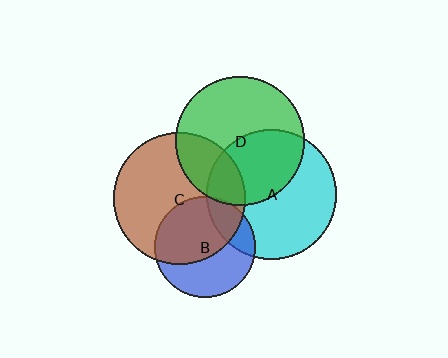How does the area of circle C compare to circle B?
Approximately 1.7 times.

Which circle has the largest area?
Circle C (brown).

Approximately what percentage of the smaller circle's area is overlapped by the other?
Approximately 20%.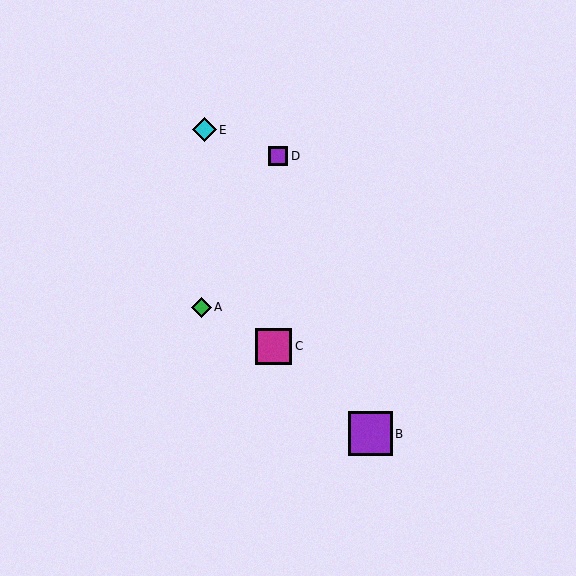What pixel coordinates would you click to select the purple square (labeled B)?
Click at (370, 434) to select the purple square B.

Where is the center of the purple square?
The center of the purple square is at (278, 156).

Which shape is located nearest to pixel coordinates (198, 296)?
The green diamond (labeled A) at (201, 307) is nearest to that location.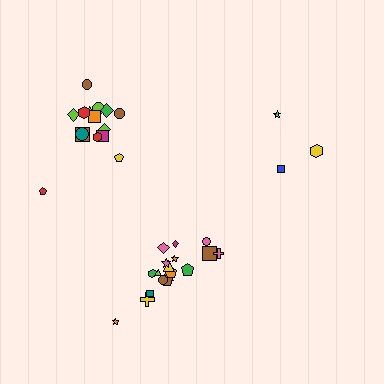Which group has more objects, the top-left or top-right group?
The top-left group.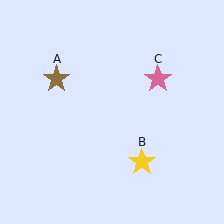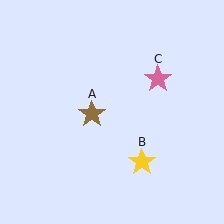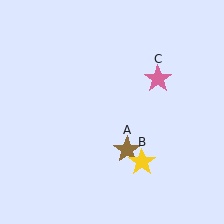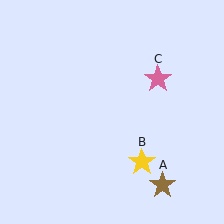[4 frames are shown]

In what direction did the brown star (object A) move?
The brown star (object A) moved down and to the right.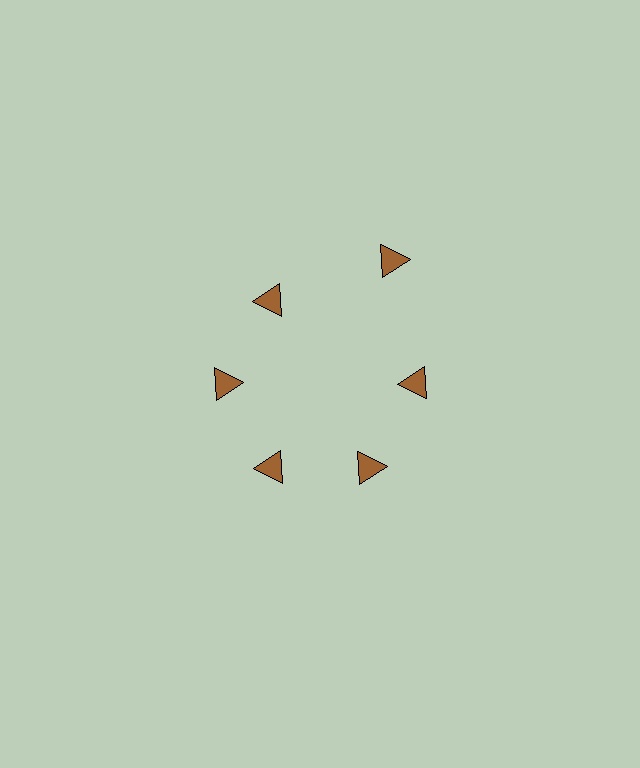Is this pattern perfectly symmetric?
No. The 6 brown triangles are arranged in a ring, but one element near the 1 o'clock position is pushed outward from the center, breaking the 6-fold rotational symmetry.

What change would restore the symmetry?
The symmetry would be restored by moving it inward, back onto the ring so that all 6 triangles sit at equal angles and equal distance from the center.